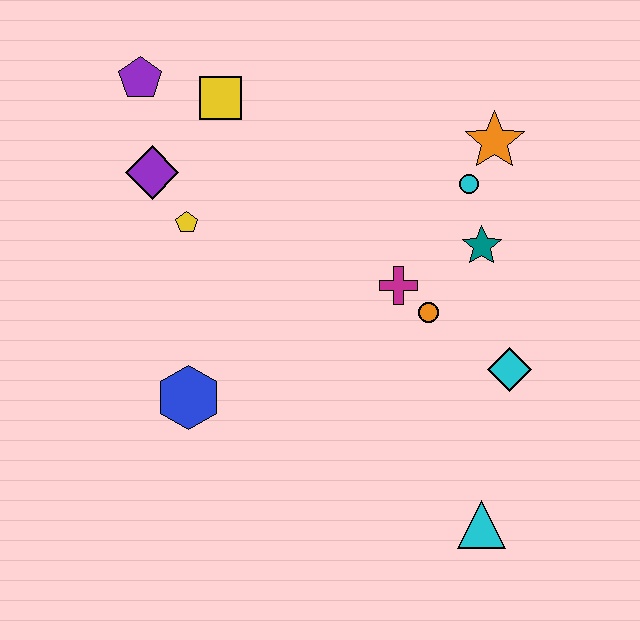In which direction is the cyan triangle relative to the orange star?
The cyan triangle is below the orange star.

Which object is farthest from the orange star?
The blue hexagon is farthest from the orange star.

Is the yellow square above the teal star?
Yes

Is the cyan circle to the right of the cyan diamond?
No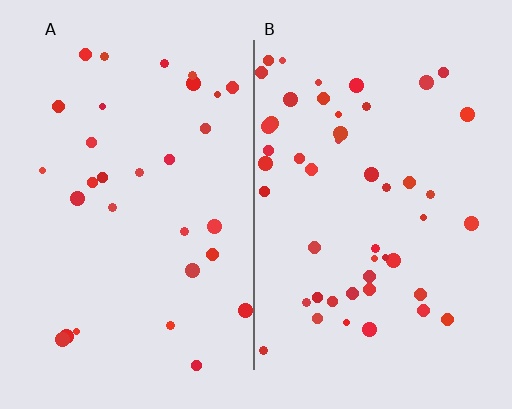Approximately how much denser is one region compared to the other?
Approximately 1.5× — region B over region A.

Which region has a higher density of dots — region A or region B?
B (the right).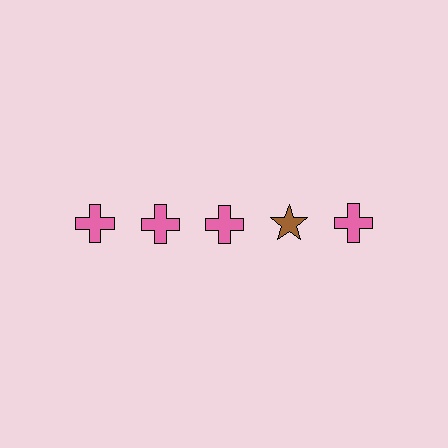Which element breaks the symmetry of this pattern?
The brown star in the top row, second from right column breaks the symmetry. All other shapes are pink crosses.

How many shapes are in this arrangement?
There are 5 shapes arranged in a grid pattern.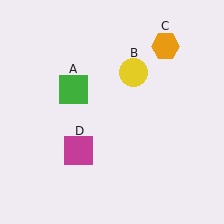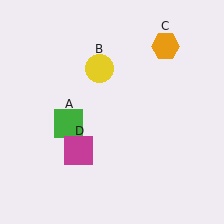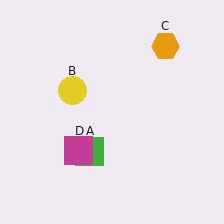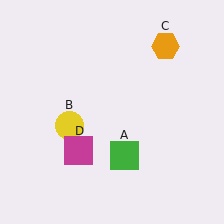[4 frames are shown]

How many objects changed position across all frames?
2 objects changed position: green square (object A), yellow circle (object B).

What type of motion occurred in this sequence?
The green square (object A), yellow circle (object B) rotated counterclockwise around the center of the scene.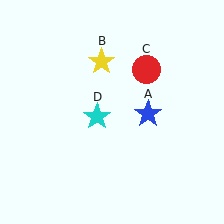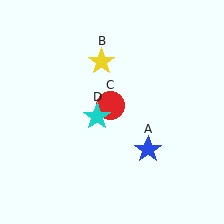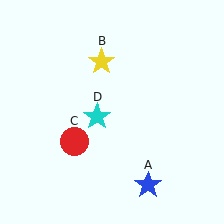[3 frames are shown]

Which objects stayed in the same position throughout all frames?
Yellow star (object B) and cyan star (object D) remained stationary.